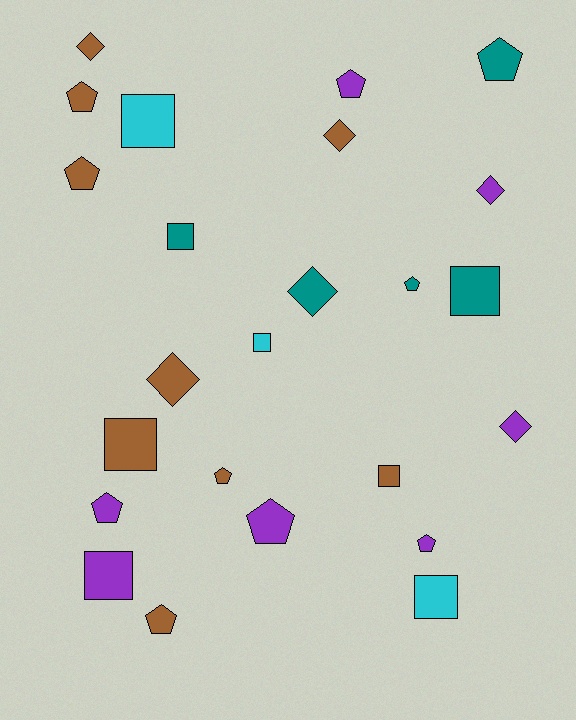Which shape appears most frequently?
Pentagon, with 10 objects.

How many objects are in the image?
There are 24 objects.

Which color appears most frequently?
Brown, with 9 objects.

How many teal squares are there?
There are 2 teal squares.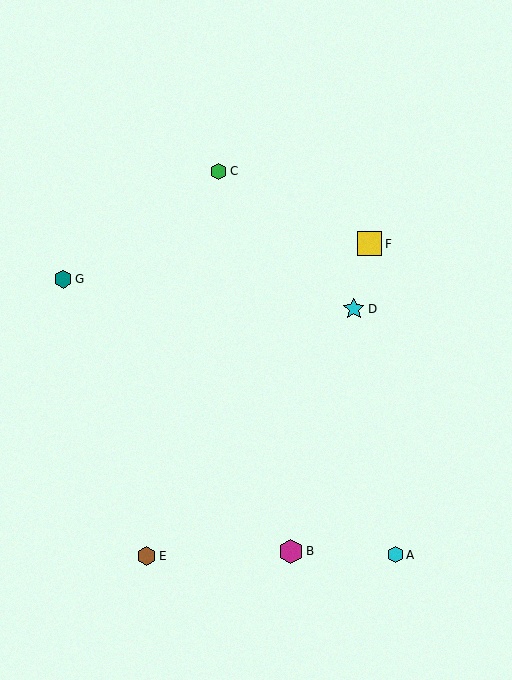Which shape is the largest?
The yellow square (labeled F) is the largest.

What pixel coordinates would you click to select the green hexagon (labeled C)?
Click at (219, 171) to select the green hexagon C.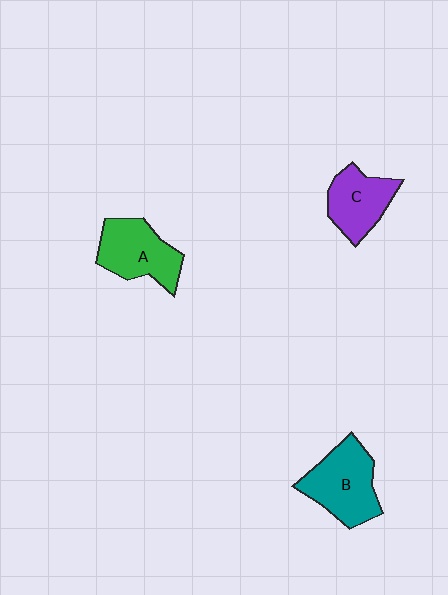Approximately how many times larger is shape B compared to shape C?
Approximately 1.3 times.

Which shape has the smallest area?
Shape C (purple).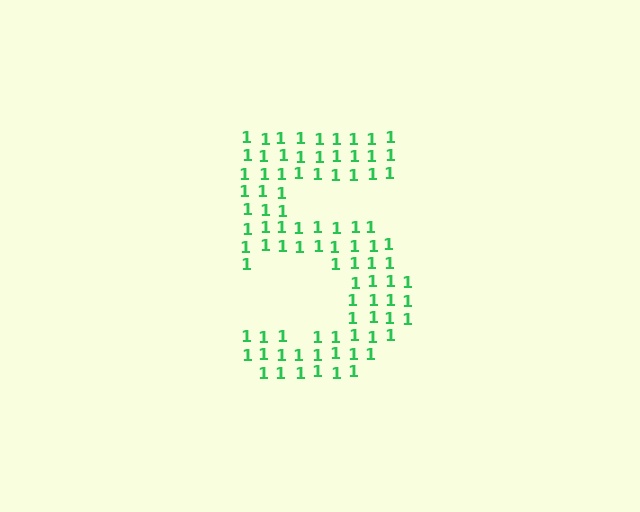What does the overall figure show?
The overall figure shows the digit 5.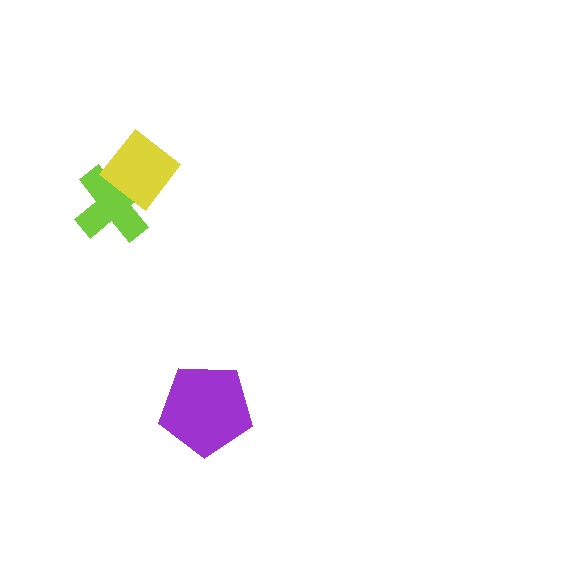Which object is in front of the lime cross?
The yellow diamond is in front of the lime cross.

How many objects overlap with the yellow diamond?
1 object overlaps with the yellow diamond.